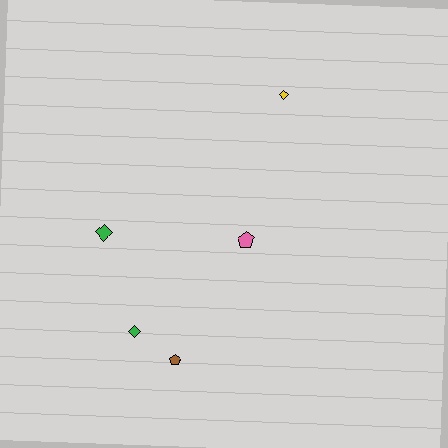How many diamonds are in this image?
There are 3 diamonds.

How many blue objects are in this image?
There are no blue objects.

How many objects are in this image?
There are 5 objects.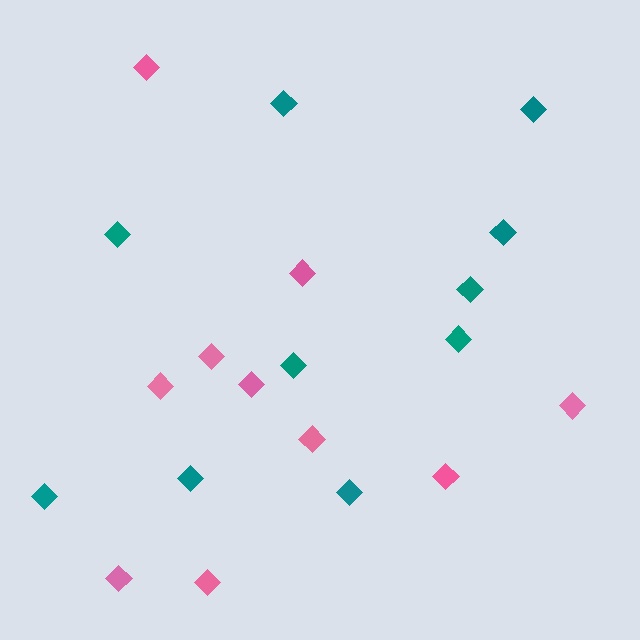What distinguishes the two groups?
There are 2 groups: one group of pink diamonds (10) and one group of teal diamonds (10).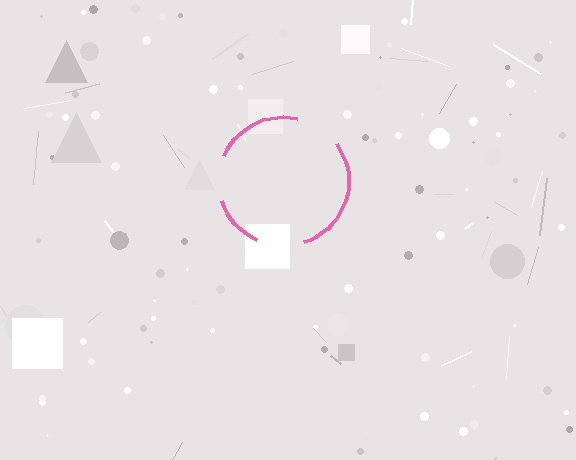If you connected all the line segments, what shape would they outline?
They would outline a circle.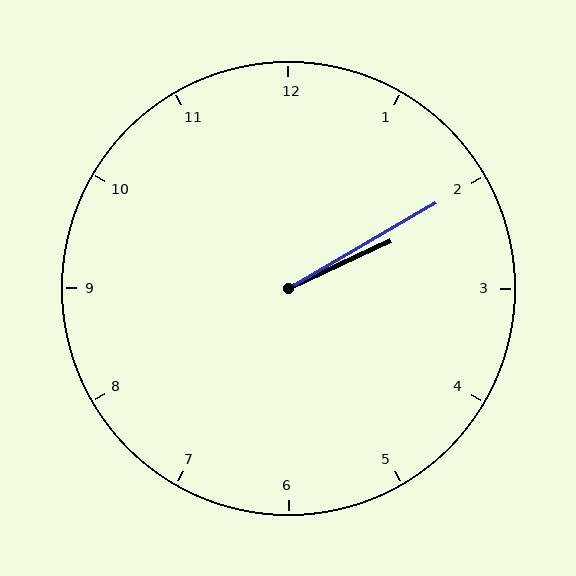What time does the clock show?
2:10.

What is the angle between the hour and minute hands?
Approximately 5 degrees.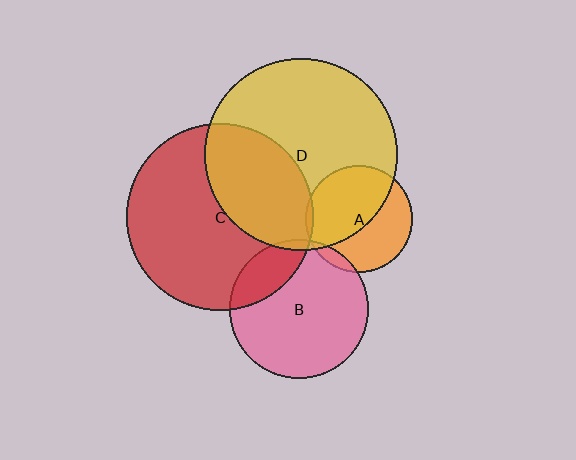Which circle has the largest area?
Circle D (yellow).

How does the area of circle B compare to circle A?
Approximately 1.7 times.